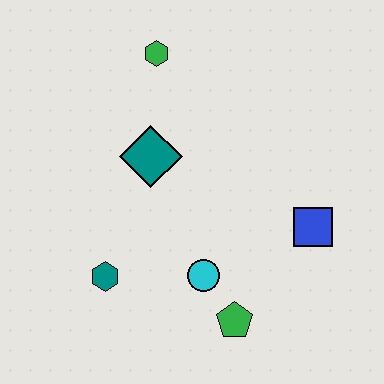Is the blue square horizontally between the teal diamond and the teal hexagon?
No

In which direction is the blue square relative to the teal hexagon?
The blue square is to the right of the teal hexagon.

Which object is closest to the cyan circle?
The green pentagon is closest to the cyan circle.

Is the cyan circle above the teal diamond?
No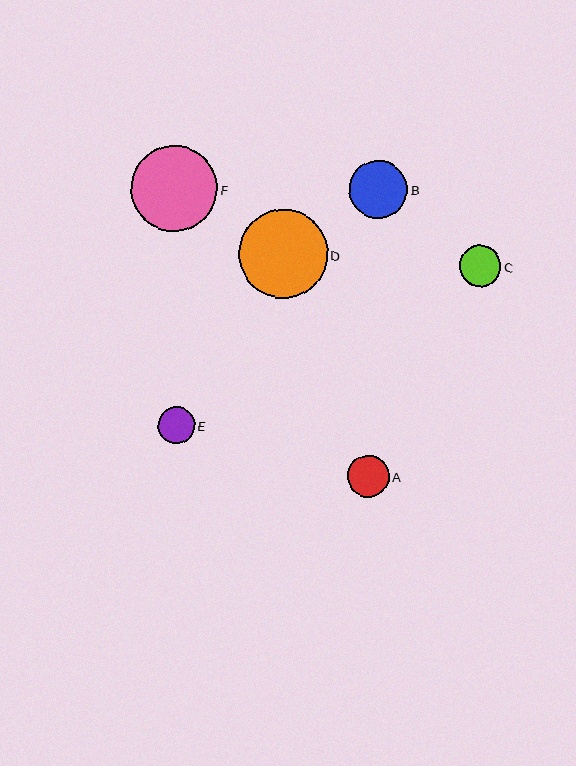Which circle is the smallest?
Circle E is the smallest with a size of approximately 37 pixels.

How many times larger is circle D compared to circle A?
Circle D is approximately 2.1 times the size of circle A.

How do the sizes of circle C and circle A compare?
Circle C and circle A are approximately the same size.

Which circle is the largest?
Circle D is the largest with a size of approximately 89 pixels.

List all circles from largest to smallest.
From largest to smallest: D, F, B, C, A, E.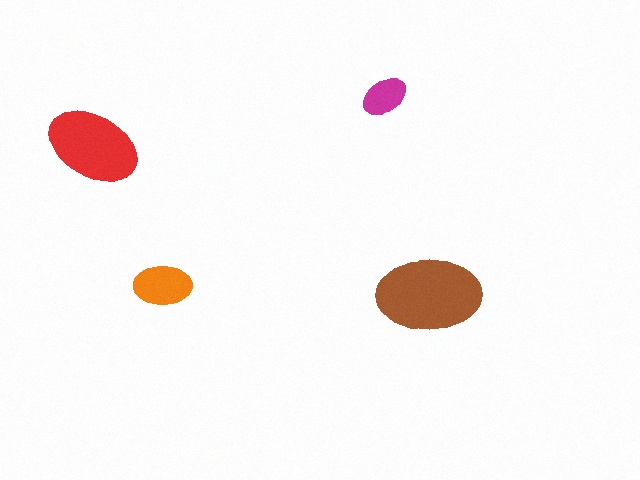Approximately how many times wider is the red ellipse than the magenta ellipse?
About 2 times wider.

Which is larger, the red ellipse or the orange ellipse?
The red one.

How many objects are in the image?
There are 4 objects in the image.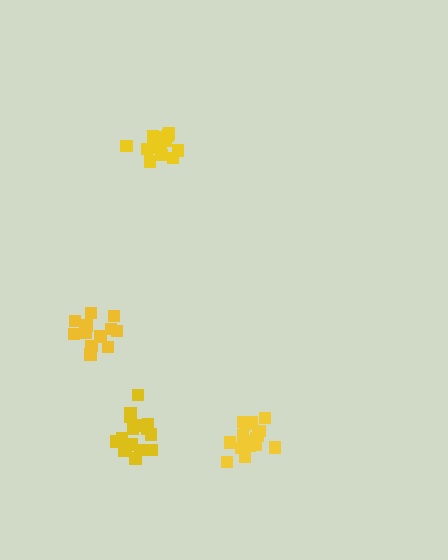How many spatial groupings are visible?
There are 4 spatial groupings.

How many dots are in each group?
Group 1: 16 dots, Group 2: 16 dots, Group 3: 18 dots, Group 4: 12 dots (62 total).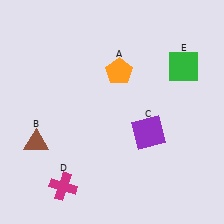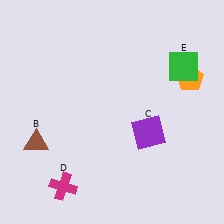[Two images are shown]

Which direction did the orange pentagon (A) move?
The orange pentagon (A) moved right.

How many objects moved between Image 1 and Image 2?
1 object moved between the two images.